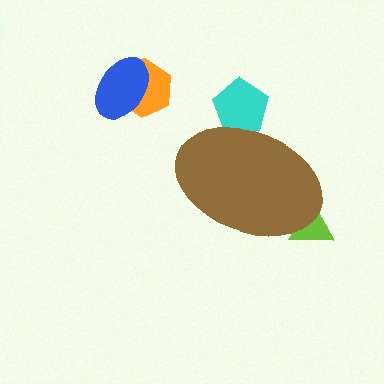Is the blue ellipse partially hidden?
No, the blue ellipse is fully visible.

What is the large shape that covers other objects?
A brown ellipse.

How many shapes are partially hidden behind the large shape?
2 shapes are partially hidden.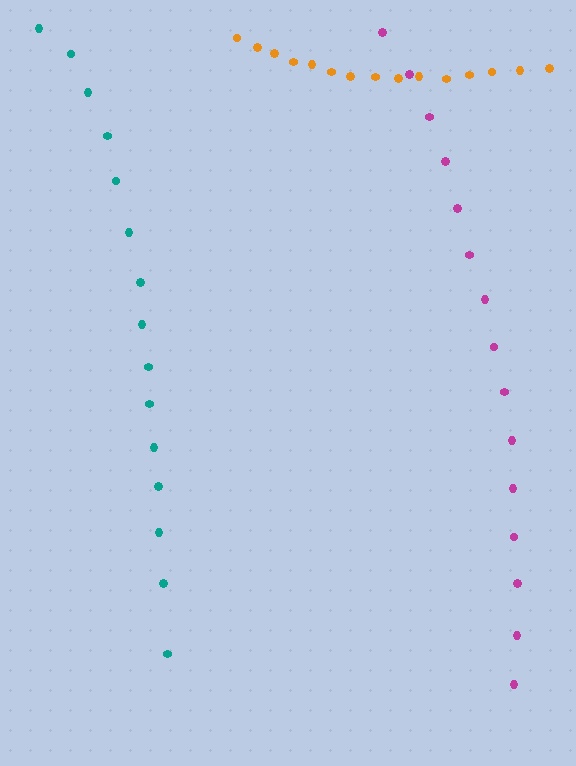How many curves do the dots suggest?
There are 3 distinct paths.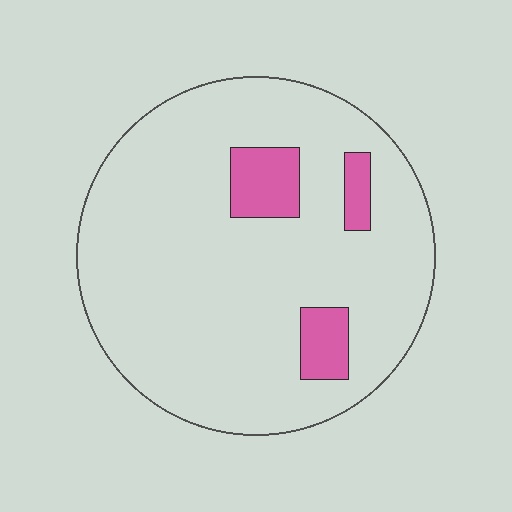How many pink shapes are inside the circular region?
3.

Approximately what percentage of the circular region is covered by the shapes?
Approximately 10%.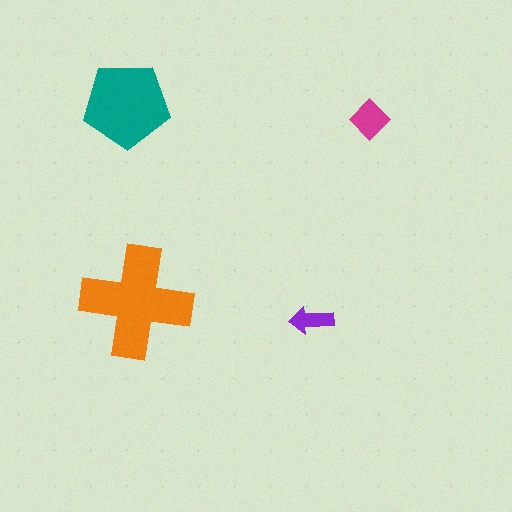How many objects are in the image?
There are 4 objects in the image.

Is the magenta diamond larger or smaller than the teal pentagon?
Smaller.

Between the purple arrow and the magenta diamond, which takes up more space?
The magenta diamond.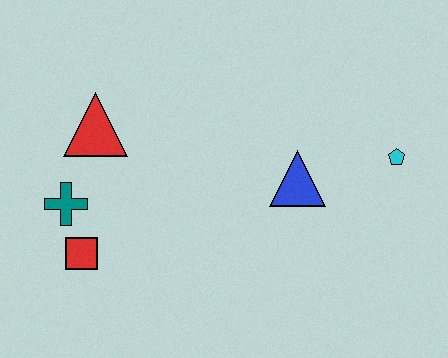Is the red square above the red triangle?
No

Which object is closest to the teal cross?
The red square is closest to the teal cross.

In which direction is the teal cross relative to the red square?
The teal cross is above the red square.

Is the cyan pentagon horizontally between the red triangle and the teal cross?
No